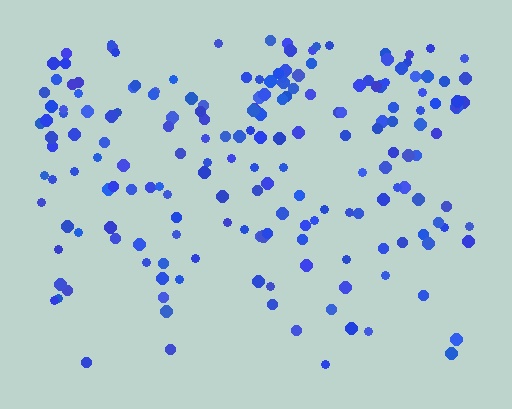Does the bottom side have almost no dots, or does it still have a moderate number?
Still a moderate number, just noticeably fewer than the top.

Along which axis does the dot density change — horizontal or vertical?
Vertical.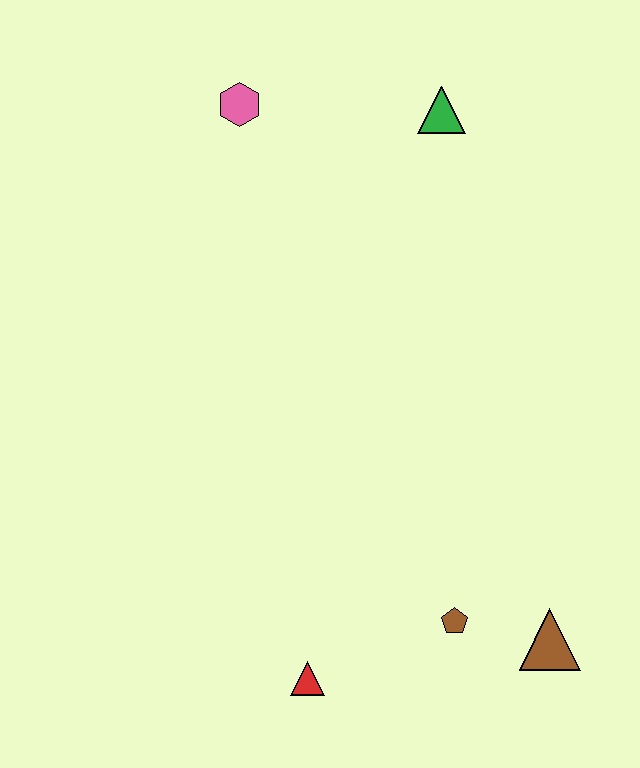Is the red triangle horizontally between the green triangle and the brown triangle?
No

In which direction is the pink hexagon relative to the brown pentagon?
The pink hexagon is above the brown pentagon.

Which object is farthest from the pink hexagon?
The brown triangle is farthest from the pink hexagon.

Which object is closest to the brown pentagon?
The brown triangle is closest to the brown pentagon.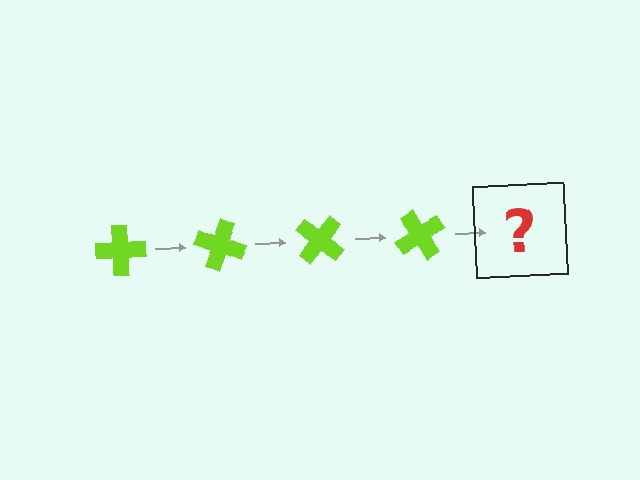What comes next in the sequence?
The next element should be a lime cross rotated 80 degrees.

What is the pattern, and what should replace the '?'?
The pattern is that the cross rotates 20 degrees each step. The '?' should be a lime cross rotated 80 degrees.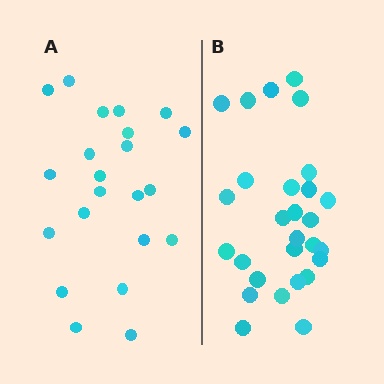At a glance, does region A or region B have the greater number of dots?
Region B (the right region) has more dots.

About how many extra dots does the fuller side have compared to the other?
Region B has about 6 more dots than region A.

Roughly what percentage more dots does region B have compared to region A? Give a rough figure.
About 25% more.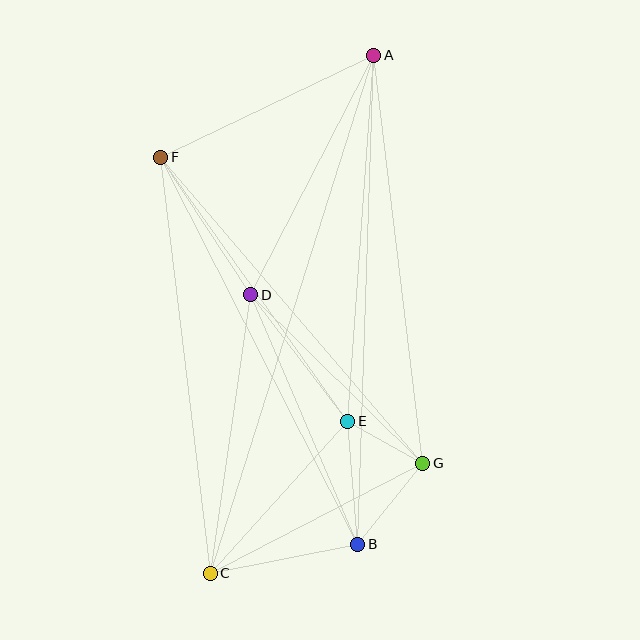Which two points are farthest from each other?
Points A and C are farthest from each other.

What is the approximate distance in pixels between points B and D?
The distance between B and D is approximately 271 pixels.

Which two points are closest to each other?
Points E and G are closest to each other.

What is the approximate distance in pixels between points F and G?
The distance between F and G is approximately 403 pixels.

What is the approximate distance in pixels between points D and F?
The distance between D and F is approximately 164 pixels.